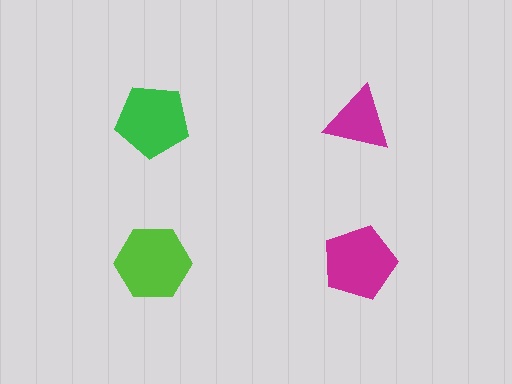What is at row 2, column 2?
A magenta pentagon.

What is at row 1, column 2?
A magenta triangle.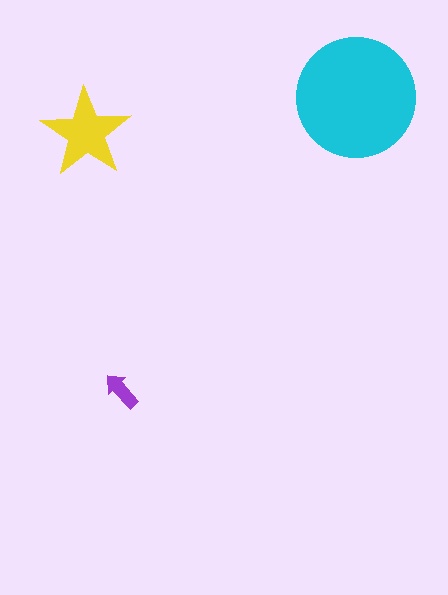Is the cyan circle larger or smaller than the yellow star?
Larger.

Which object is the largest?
The cyan circle.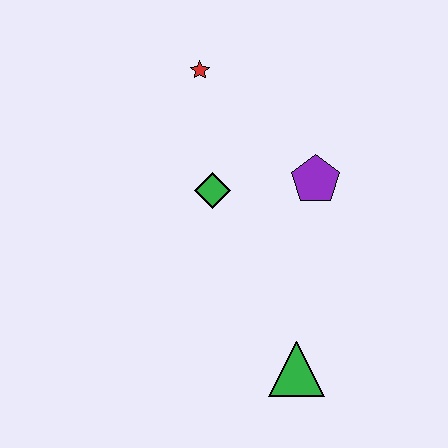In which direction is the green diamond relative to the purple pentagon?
The green diamond is to the left of the purple pentagon.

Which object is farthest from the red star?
The green triangle is farthest from the red star.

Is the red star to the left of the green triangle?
Yes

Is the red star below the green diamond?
No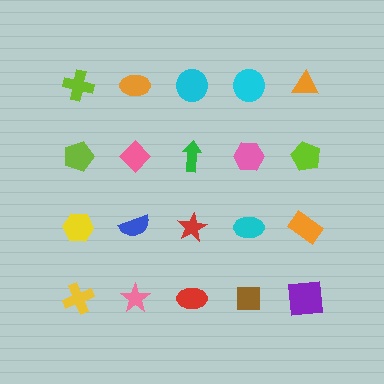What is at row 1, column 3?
A cyan circle.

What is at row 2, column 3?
A green arrow.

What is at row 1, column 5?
An orange triangle.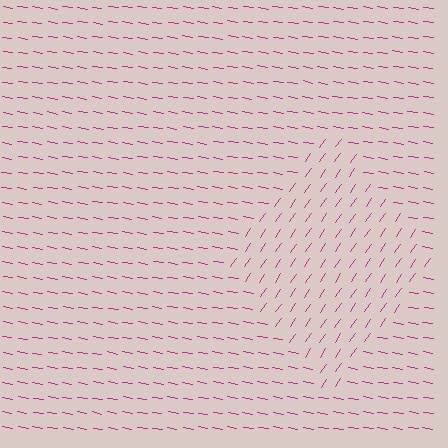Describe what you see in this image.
The image is filled with small magenta line segments. A diamond region in the image has lines oriented differently from the surrounding lines, creating a visible texture boundary.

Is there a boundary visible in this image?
Yes, there is a texture boundary formed by a change in line orientation.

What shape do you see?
I see a diamond.